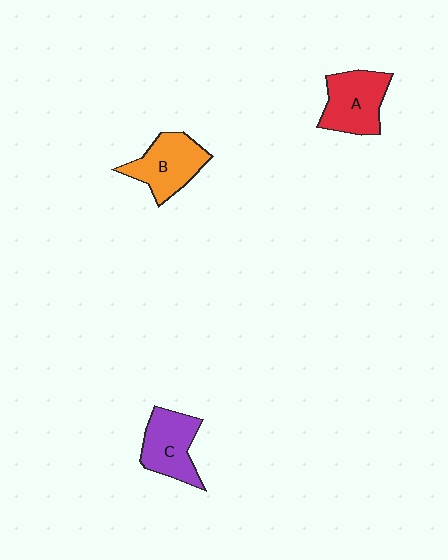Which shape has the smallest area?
Shape C (purple).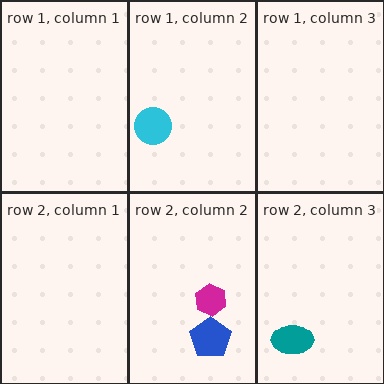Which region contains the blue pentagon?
The row 2, column 2 region.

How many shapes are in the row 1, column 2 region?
1.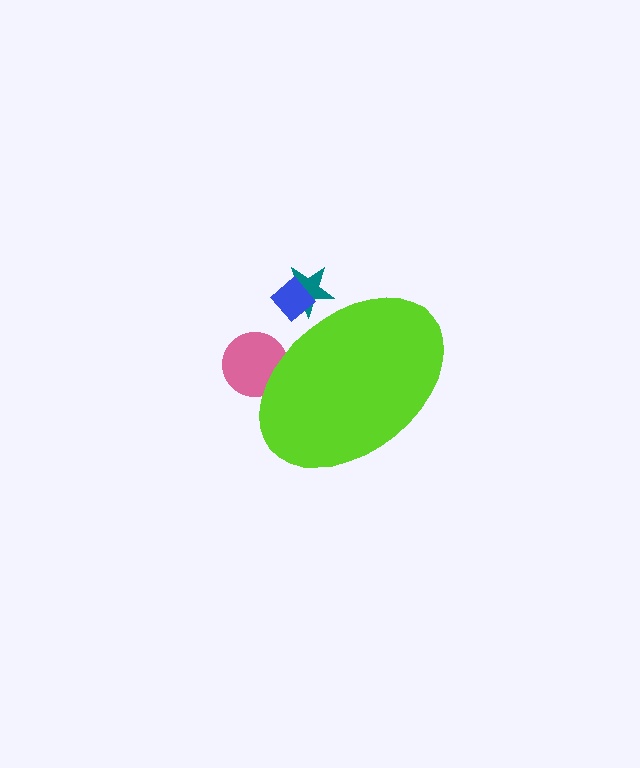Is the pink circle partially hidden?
Yes, the pink circle is partially hidden behind the lime ellipse.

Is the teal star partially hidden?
Yes, the teal star is partially hidden behind the lime ellipse.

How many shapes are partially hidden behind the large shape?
3 shapes are partially hidden.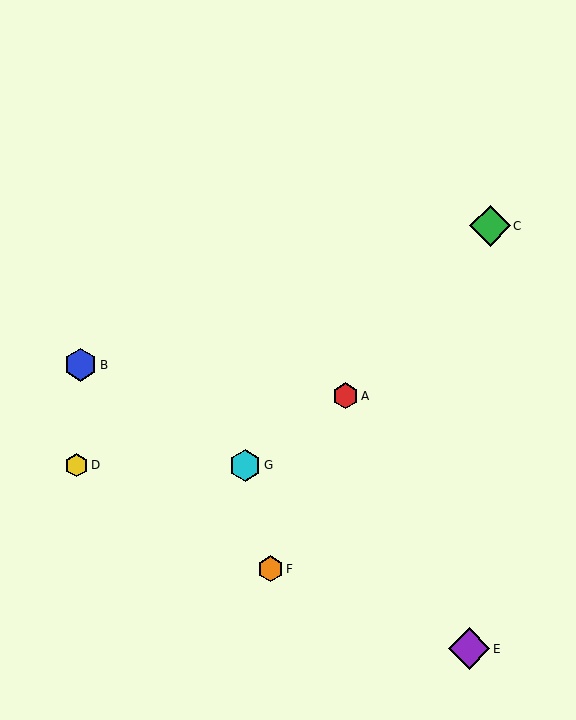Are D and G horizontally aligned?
Yes, both are at y≈465.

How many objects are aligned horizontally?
2 objects (D, G) are aligned horizontally.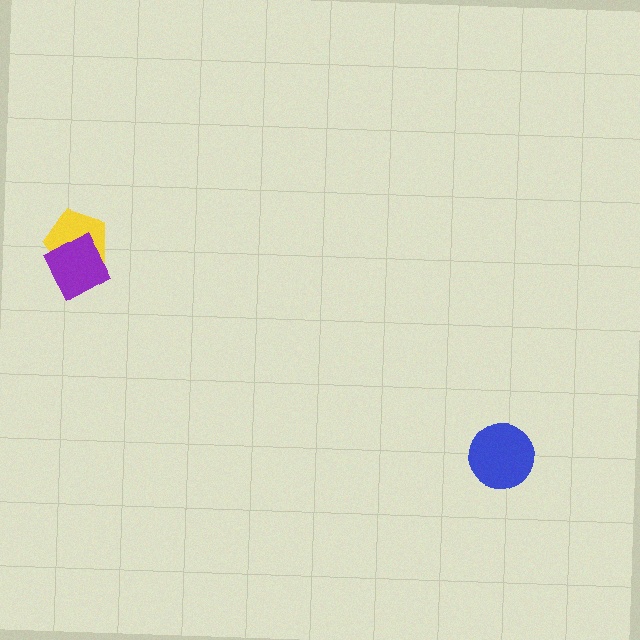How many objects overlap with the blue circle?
0 objects overlap with the blue circle.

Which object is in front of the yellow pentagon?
The purple diamond is in front of the yellow pentagon.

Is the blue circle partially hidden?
No, no other shape covers it.